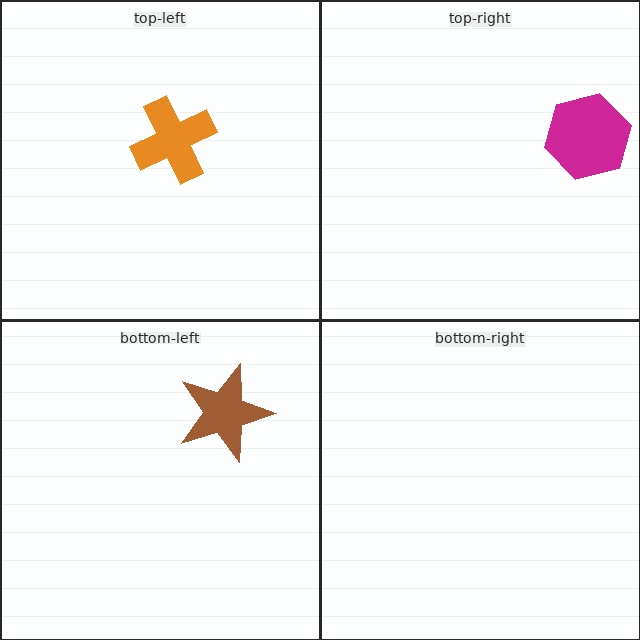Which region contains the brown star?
The bottom-left region.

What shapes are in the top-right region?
The magenta hexagon.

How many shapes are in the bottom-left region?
1.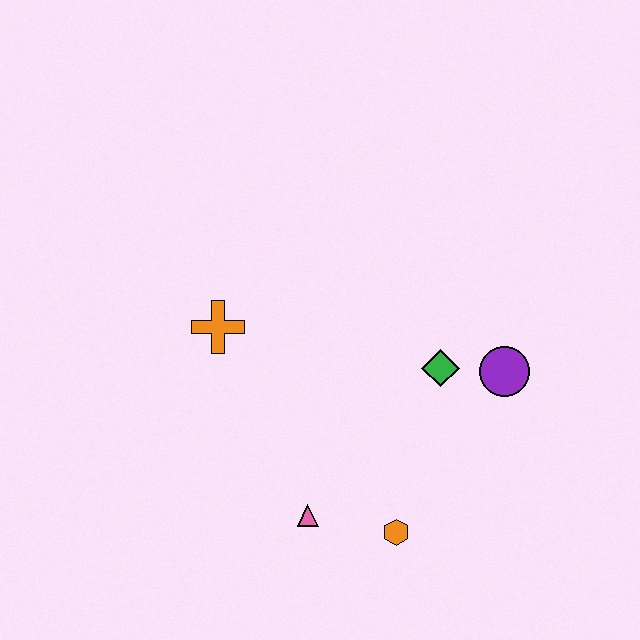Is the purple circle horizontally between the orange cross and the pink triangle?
No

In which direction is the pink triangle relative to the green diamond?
The pink triangle is below the green diamond.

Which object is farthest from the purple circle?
The orange cross is farthest from the purple circle.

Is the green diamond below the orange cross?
Yes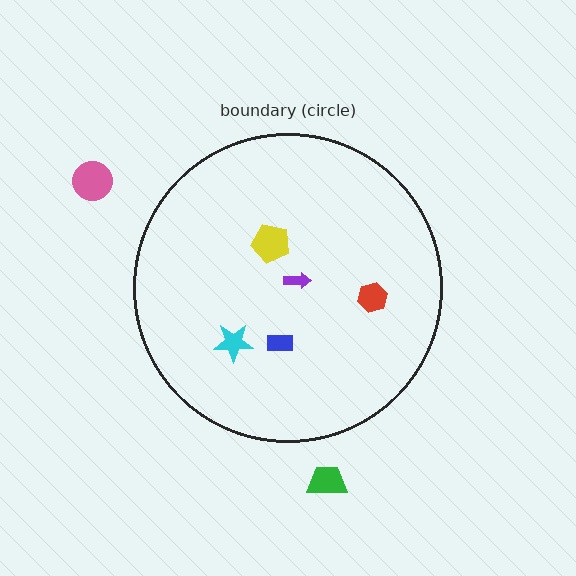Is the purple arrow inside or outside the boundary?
Inside.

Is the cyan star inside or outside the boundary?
Inside.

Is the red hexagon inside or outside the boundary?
Inside.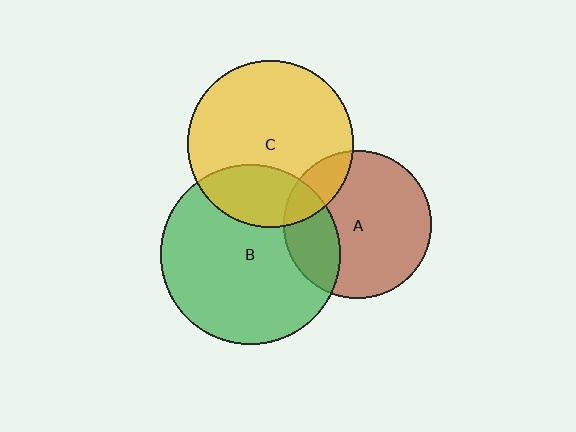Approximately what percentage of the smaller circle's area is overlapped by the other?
Approximately 15%.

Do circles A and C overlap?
Yes.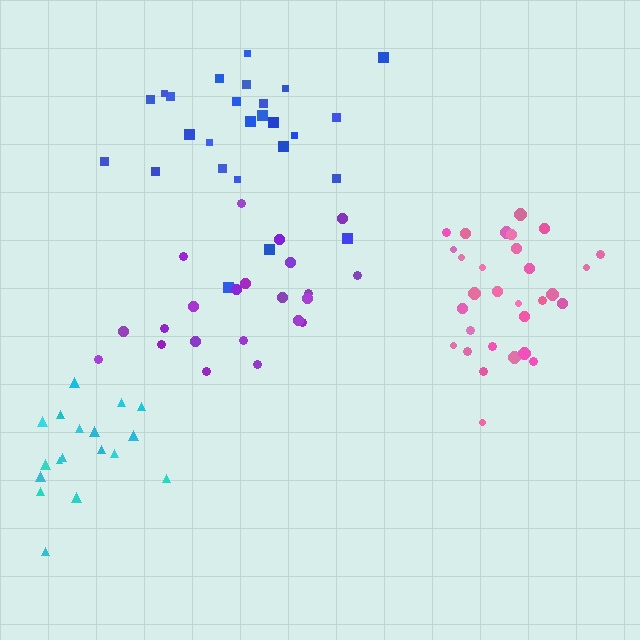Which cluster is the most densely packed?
Pink.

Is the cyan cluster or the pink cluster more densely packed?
Pink.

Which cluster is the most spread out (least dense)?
Purple.